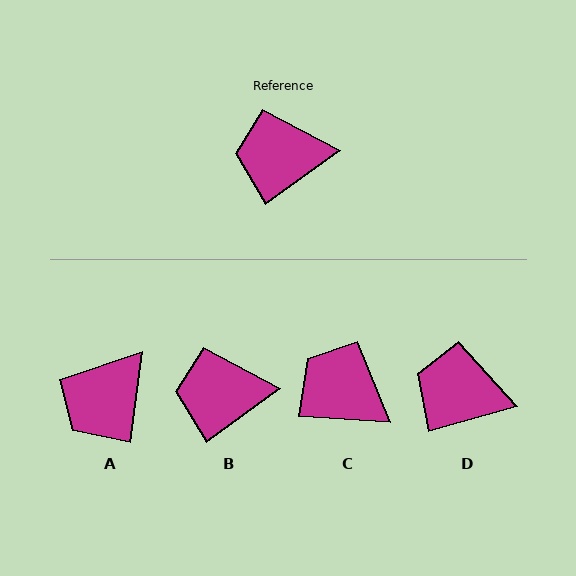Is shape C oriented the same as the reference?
No, it is off by about 40 degrees.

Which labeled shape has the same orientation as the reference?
B.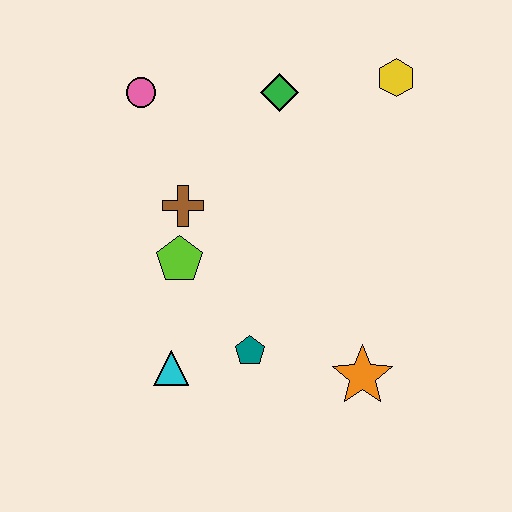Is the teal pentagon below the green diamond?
Yes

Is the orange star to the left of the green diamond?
No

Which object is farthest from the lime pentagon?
The yellow hexagon is farthest from the lime pentagon.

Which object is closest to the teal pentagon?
The cyan triangle is closest to the teal pentagon.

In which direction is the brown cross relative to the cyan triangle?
The brown cross is above the cyan triangle.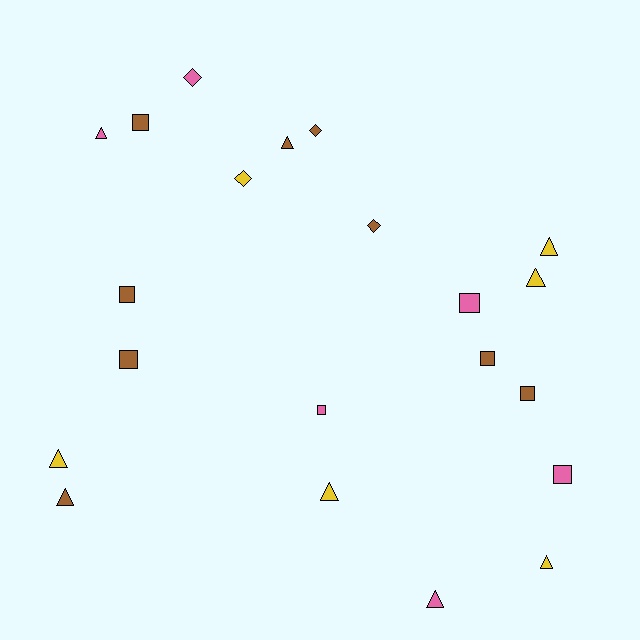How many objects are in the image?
There are 21 objects.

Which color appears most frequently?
Brown, with 9 objects.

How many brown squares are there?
There are 5 brown squares.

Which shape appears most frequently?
Triangle, with 9 objects.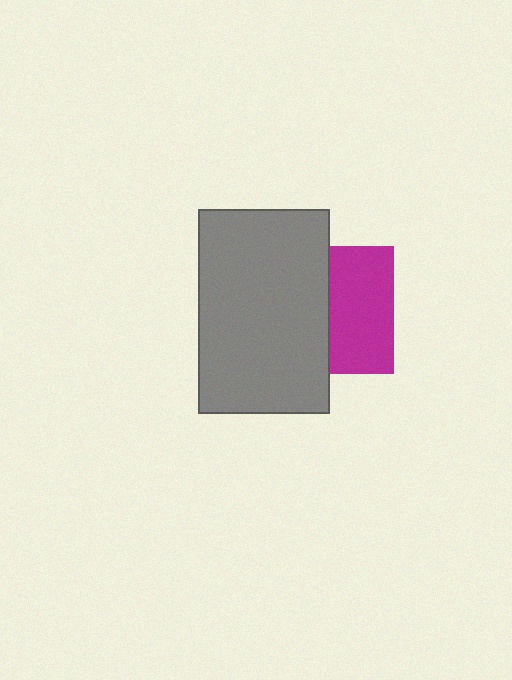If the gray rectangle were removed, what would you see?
You would see the complete magenta square.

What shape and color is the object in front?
The object in front is a gray rectangle.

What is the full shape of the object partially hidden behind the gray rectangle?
The partially hidden object is a magenta square.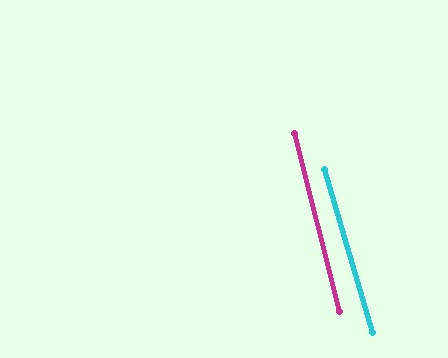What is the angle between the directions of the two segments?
Approximately 2 degrees.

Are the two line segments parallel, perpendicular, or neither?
Parallel — their directions differ by only 2.0°.